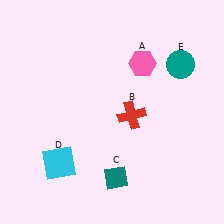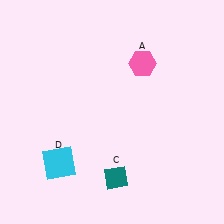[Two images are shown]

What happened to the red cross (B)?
The red cross (B) was removed in Image 2. It was in the bottom-right area of Image 1.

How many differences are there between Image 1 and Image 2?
There are 2 differences between the two images.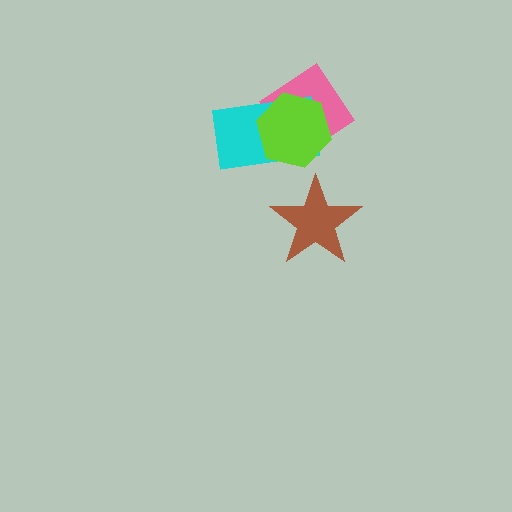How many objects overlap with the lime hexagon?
2 objects overlap with the lime hexagon.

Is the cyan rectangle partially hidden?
Yes, it is partially covered by another shape.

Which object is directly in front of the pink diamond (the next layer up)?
The cyan rectangle is directly in front of the pink diamond.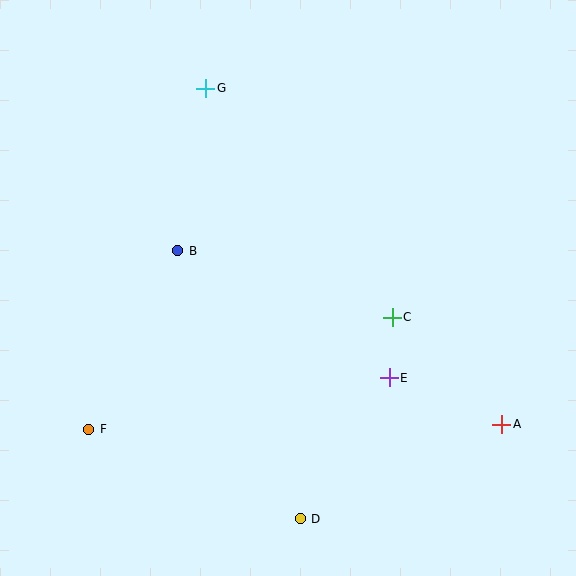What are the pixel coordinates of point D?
Point D is at (300, 519).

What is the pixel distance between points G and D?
The distance between G and D is 441 pixels.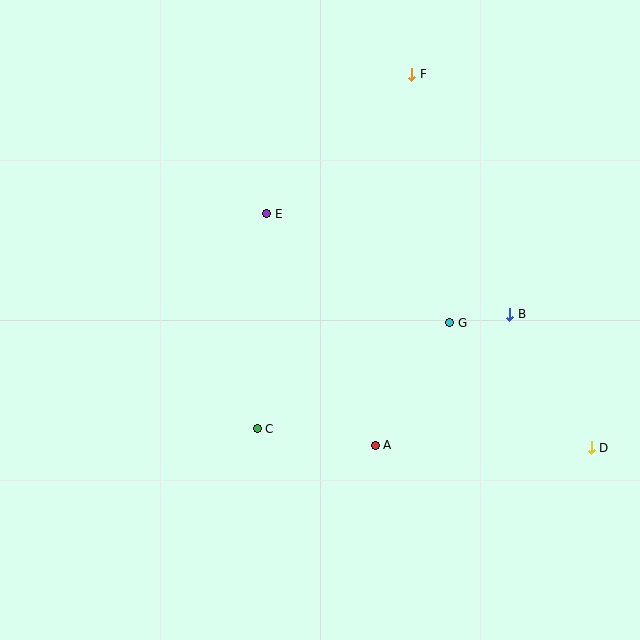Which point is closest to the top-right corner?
Point F is closest to the top-right corner.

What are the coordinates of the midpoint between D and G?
The midpoint between D and G is at (521, 385).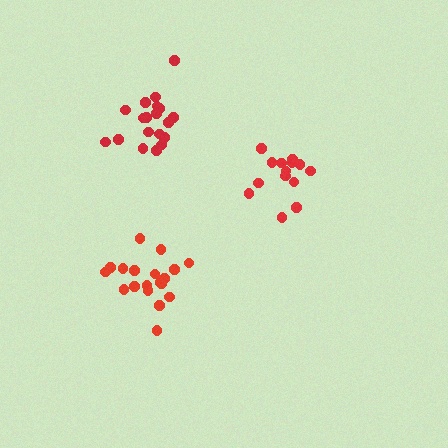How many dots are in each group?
Group 1: 19 dots, Group 2: 14 dots, Group 3: 19 dots (52 total).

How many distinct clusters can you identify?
There are 3 distinct clusters.